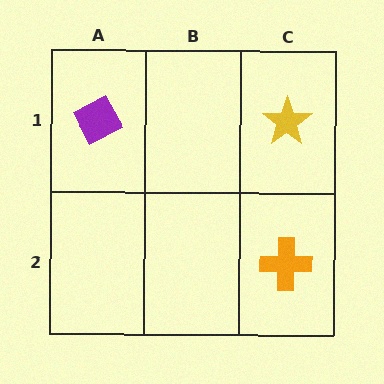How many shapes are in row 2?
1 shape.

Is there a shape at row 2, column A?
No, that cell is empty.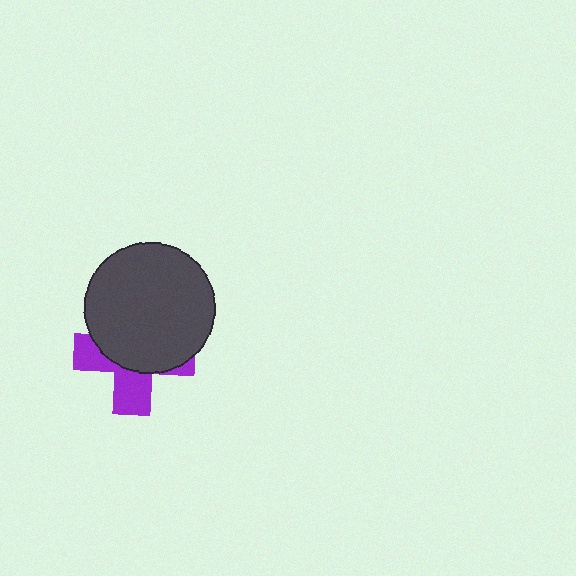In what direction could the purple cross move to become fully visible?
The purple cross could move down. That would shift it out from behind the dark gray circle entirely.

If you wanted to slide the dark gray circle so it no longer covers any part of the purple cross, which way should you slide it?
Slide it up — that is the most direct way to separate the two shapes.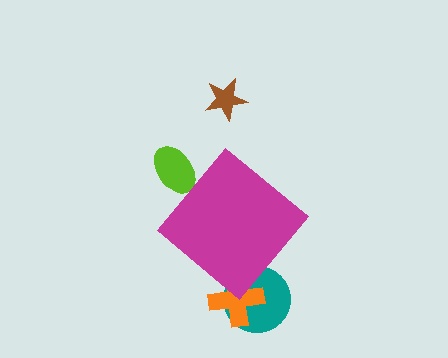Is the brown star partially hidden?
No, the brown star is fully visible.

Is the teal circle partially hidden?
Yes, the teal circle is partially hidden behind the magenta diamond.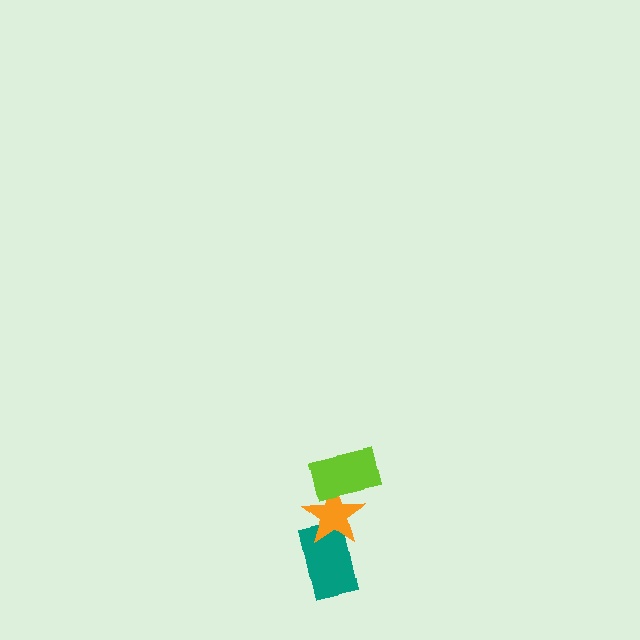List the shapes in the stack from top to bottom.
From top to bottom: the lime rectangle, the orange star, the teal rectangle.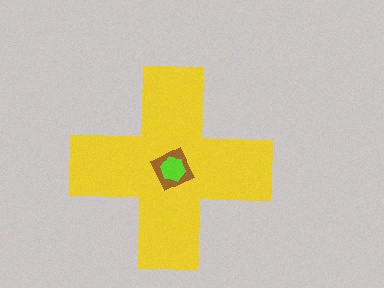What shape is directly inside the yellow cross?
The brown square.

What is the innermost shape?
The lime hexagon.